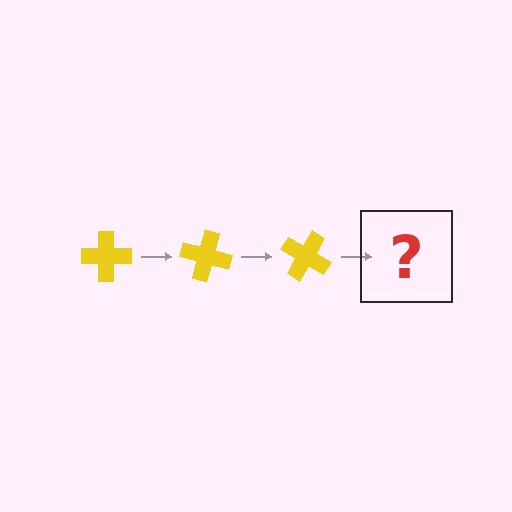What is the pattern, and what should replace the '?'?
The pattern is that the cross rotates 15 degrees each step. The '?' should be a yellow cross rotated 45 degrees.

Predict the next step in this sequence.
The next step is a yellow cross rotated 45 degrees.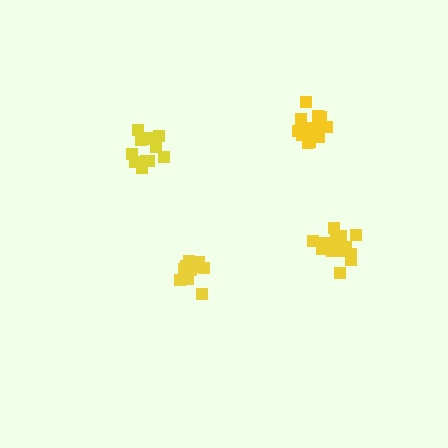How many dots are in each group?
Group 1: 12 dots, Group 2: 13 dots, Group 3: 17 dots, Group 4: 18 dots (60 total).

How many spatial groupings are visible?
There are 4 spatial groupings.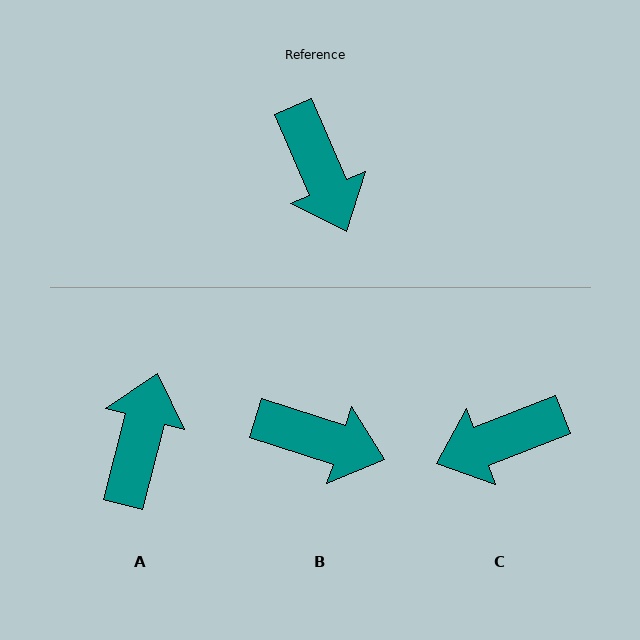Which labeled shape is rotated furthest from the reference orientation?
A, about 142 degrees away.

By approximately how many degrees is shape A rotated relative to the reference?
Approximately 142 degrees counter-clockwise.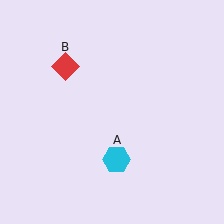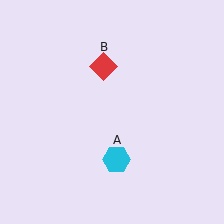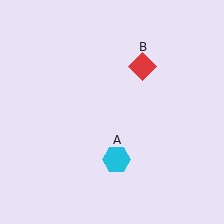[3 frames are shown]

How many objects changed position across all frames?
1 object changed position: red diamond (object B).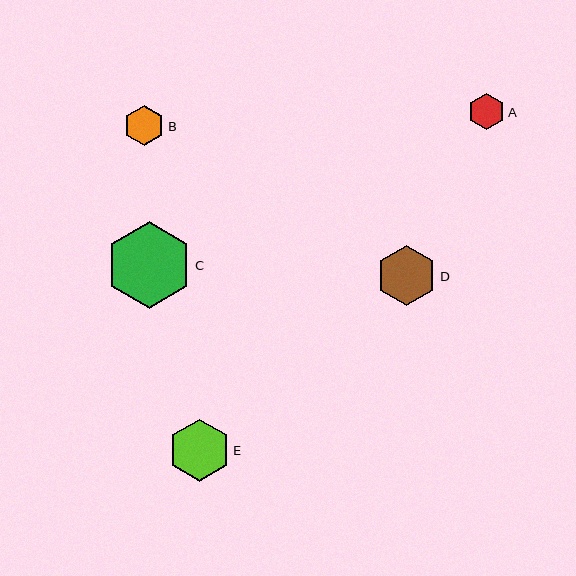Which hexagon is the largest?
Hexagon C is the largest with a size of approximately 87 pixels.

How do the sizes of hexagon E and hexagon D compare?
Hexagon E and hexagon D are approximately the same size.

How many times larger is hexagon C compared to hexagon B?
Hexagon C is approximately 2.1 times the size of hexagon B.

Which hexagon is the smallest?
Hexagon A is the smallest with a size of approximately 37 pixels.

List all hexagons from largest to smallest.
From largest to smallest: C, E, D, B, A.